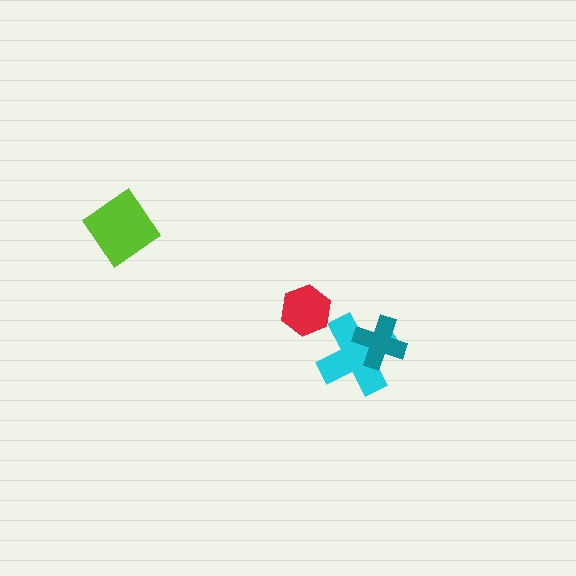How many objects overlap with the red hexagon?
0 objects overlap with the red hexagon.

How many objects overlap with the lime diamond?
0 objects overlap with the lime diamond.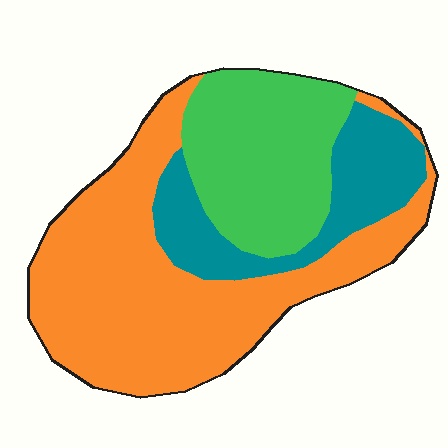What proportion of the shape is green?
Green takes up between a sixth and a third of the shape.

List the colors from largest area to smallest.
From largest to smallest: orange, green, teal.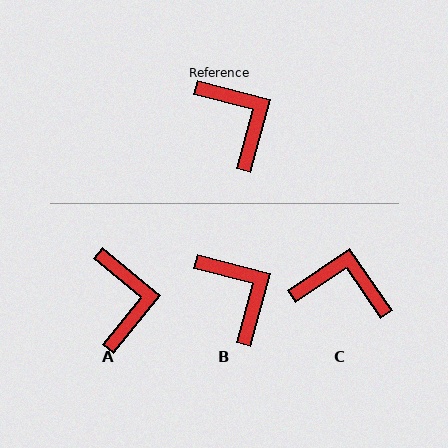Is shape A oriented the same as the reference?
No, it is off by about 24 degrees.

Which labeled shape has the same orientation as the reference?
B.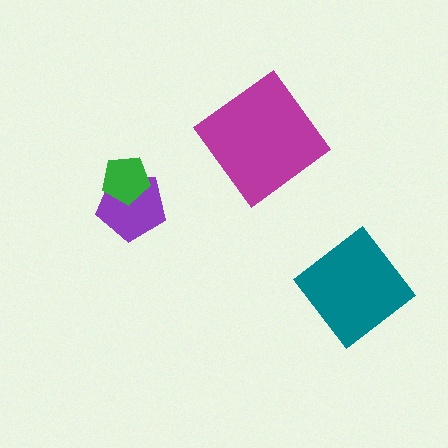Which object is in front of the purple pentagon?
The green pentagon is in front of the purple pentagon.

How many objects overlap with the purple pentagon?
1 object overlaps with the purple pentagon.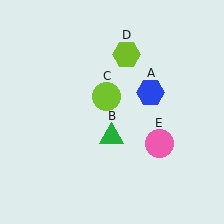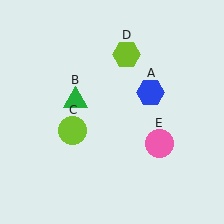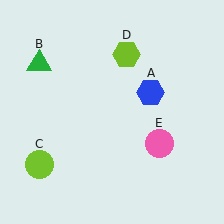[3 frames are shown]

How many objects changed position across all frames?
2 objects changed position: green triangle (object B), lime circle (object C).